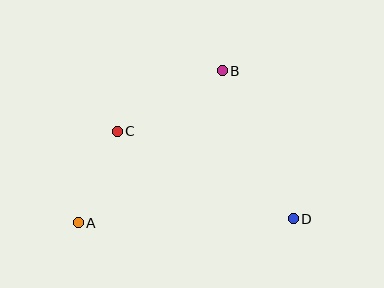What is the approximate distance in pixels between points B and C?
The distance between B and C is approximately 121 pixels.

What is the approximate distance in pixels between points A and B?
The distance between A and B is approximately 209 pixels.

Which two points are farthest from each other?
Points A and D are farthest from each other.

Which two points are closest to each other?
Points A and C are closest to each other.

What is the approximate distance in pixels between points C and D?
The distance between C and D is approximately 197 pixels.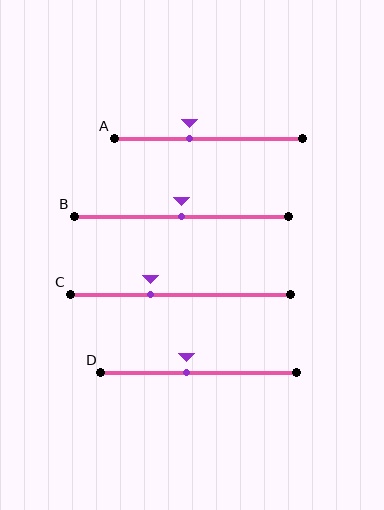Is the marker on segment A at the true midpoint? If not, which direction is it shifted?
No, the marker on segment A is shifted to the left by about 10% of the segment length.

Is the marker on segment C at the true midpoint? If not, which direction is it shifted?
No, the marker on segment C is shifted to the left by about 14% of the segment length.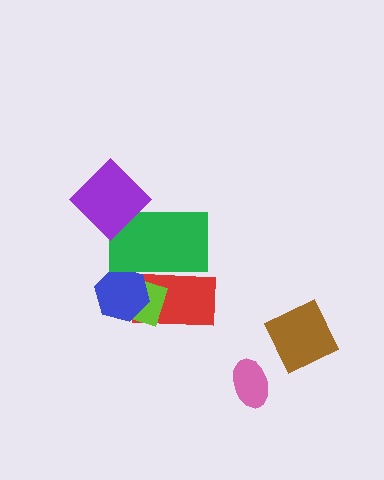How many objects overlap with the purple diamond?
1 object overlaps with the purple diamond.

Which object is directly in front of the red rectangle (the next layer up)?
The lime diamond is directly in front of the red rectangle.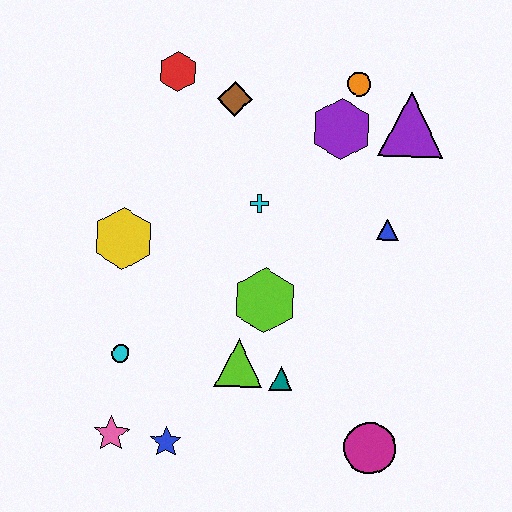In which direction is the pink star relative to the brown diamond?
The pink star is below the brown diamond.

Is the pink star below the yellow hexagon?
Yes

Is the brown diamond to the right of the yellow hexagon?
Yes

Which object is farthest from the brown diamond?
The magenta circle is farthest from the brown diamond.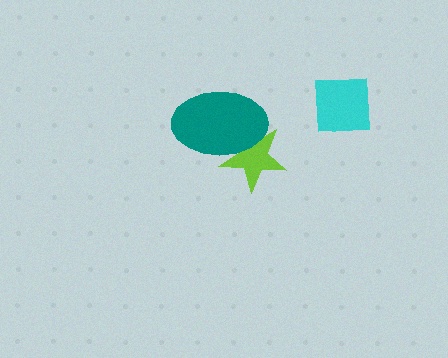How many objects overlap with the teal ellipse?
1 object overlaps with the teal ellipse.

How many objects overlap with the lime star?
1 object overlaps with the lime star.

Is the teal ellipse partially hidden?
No, no other shape covers it.